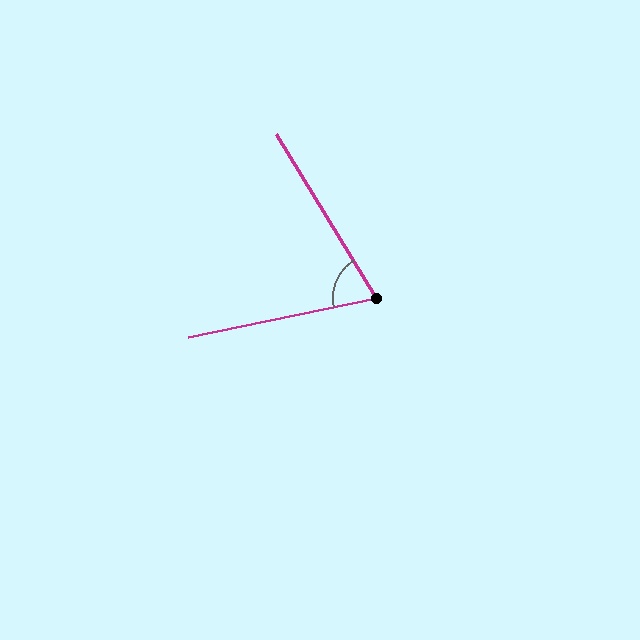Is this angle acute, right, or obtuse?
It is acute.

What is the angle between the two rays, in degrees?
Approximately 70 degrees.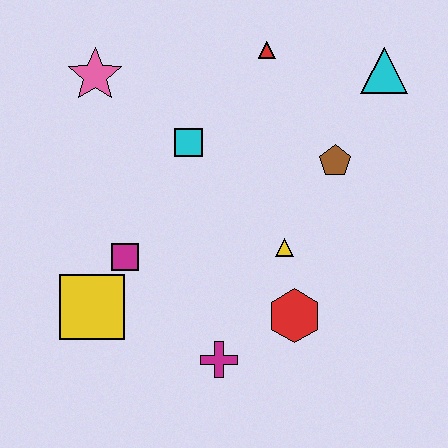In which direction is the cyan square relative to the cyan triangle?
The cyan square is to the left of the cyan triangle.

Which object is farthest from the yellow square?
The cyan triangle is farthest from the yellow square.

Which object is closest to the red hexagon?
The yellow triangle is closest to the red hexagon.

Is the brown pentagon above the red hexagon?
Yes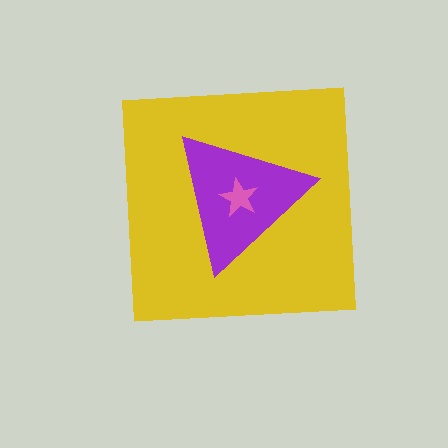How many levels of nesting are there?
3.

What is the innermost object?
The pink star.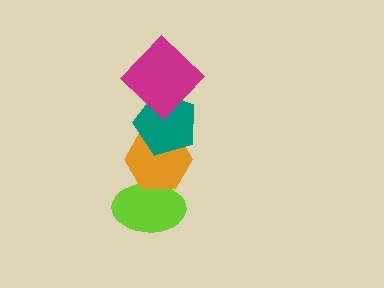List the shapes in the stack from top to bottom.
From top to bottom: the magenta diamond, the teal pentagon, the orange hexagon, the lime ellipse.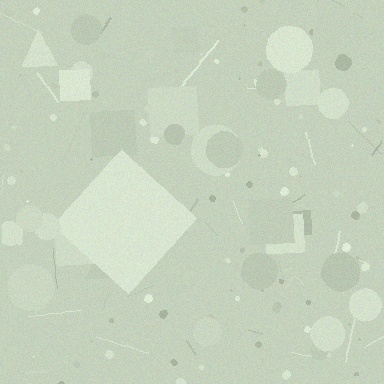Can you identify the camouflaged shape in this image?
The camouflaged shape is a diamond.